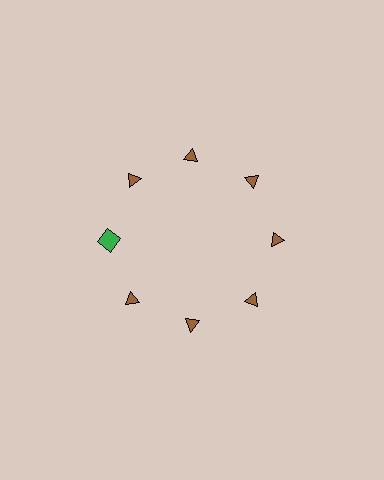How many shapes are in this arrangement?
There are 8 shapes arranged in a ring pattern.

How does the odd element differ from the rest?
It differs in both color (green instead of brown) and shape (square instead of triangle).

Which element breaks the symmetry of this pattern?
The green square at roughly the 9 o'clock position breaks the symmetry. All other shapes are brown triangles.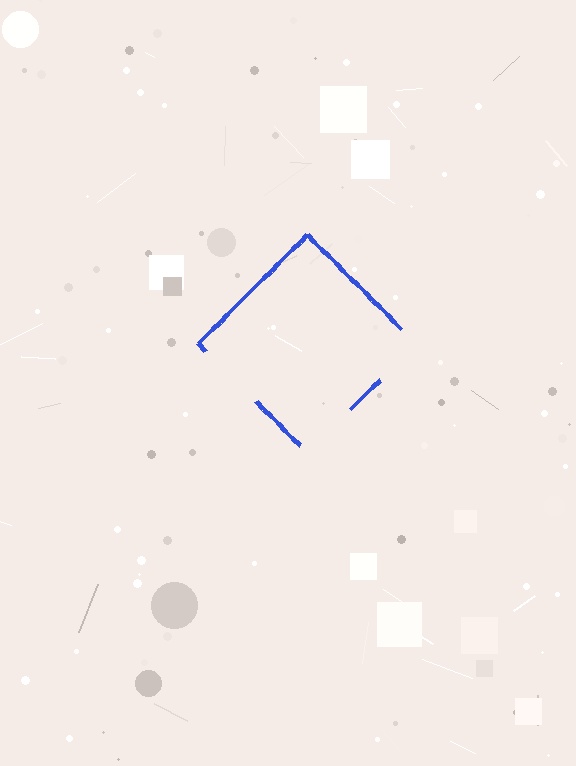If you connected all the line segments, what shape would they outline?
They would outline a diamond.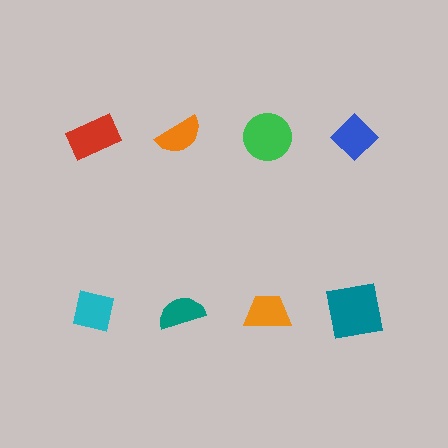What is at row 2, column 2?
A teal semicircle.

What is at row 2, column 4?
A teal square.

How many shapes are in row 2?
4 shapes.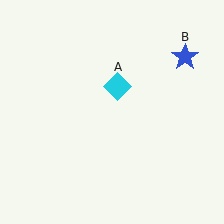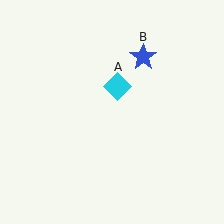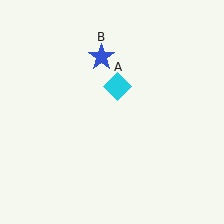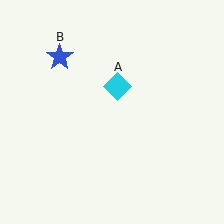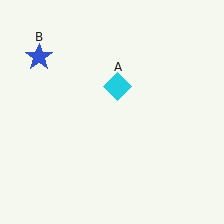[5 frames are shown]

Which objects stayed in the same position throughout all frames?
Cyan diamond (object A) remained stationary.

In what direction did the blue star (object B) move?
The blue star (object B) moved left.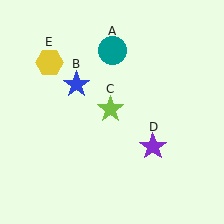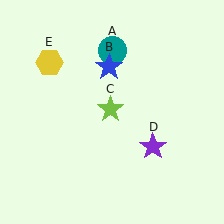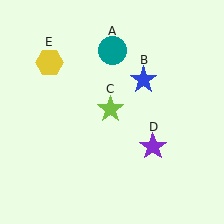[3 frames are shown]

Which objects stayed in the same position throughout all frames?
Teal circle (object A) and lime star (object C) and purple star (object D) and yellow hexagon (object E) remained stationary.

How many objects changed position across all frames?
1 object changed position: blue star (object B).